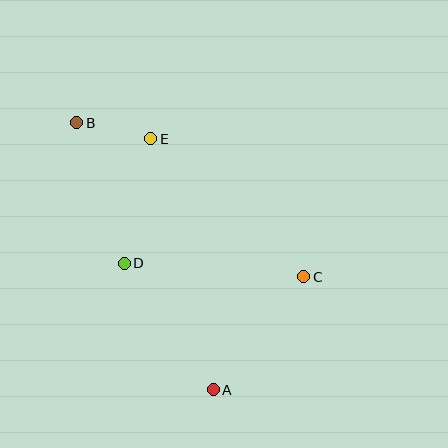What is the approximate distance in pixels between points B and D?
The distance between B and D is approximately 148 pixels.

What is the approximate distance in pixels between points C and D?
The distance between C and D is approximately 180 pixels.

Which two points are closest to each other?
Points B and E are closest to each other.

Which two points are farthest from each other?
Points A and B are farthest from each other.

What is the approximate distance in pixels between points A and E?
The distance between A and E is approximately 259 pixels.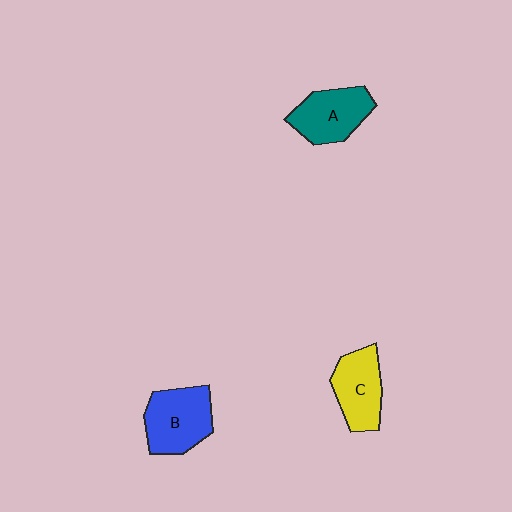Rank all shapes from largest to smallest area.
From largest to smallest: B (blue), A (teal), C (yellow).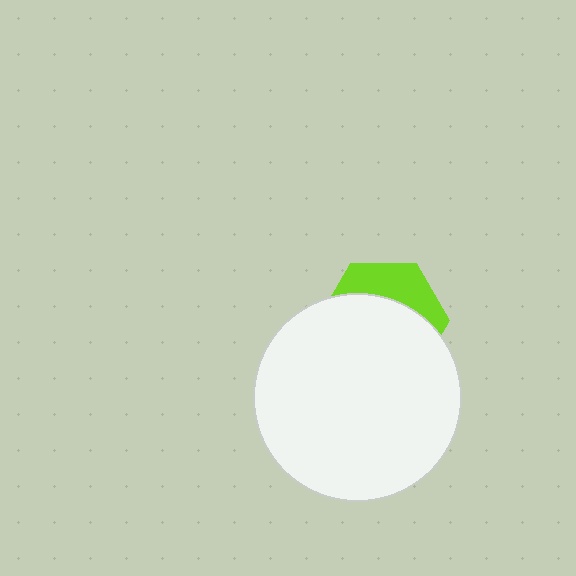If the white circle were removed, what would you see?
You would see the complete lime hexagon.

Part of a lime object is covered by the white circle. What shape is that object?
It is a hexagon.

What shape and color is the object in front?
The object in front is a white circle.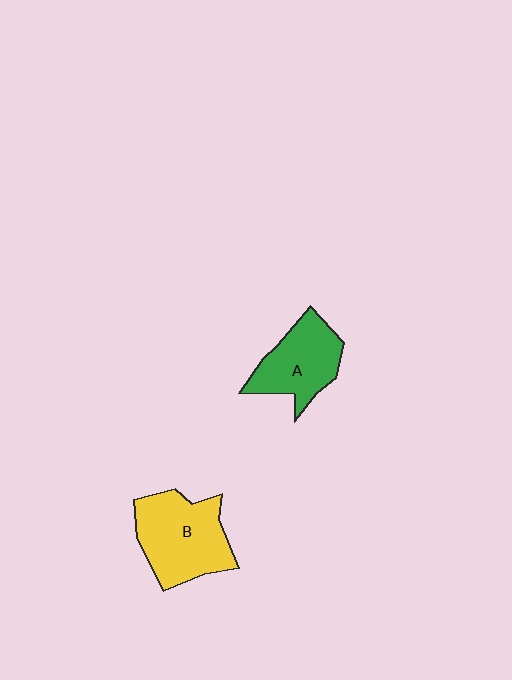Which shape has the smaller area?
Shape A (green).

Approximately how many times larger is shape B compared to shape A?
Approximately 1.3 times.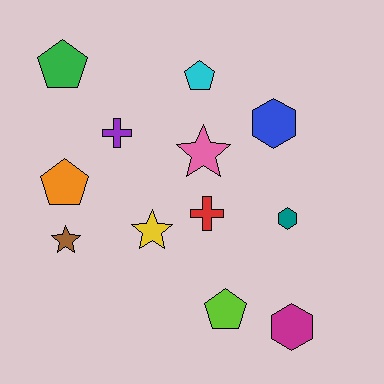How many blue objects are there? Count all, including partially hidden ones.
There is 1 blue object.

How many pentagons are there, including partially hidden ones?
There are 4 pentagons.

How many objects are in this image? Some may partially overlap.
There are 12 objects.